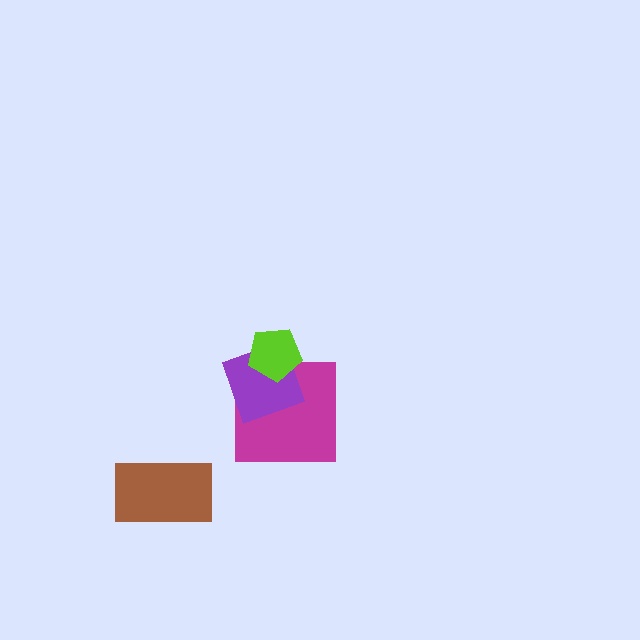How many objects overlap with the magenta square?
2 objects overlap with the magenta square.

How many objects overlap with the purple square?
2 objects overlap with the purple square.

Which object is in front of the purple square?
The lime pentagon is in front of the purple square.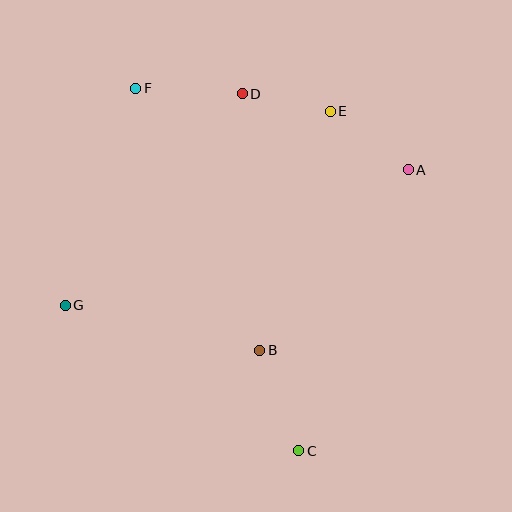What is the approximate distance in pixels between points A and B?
The distance between A and B is approximately 234 pixels.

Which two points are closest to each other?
Points D and E are closest to each other.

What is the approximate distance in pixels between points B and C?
The distance between B and C is approximately 108 pixels.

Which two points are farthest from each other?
Points C and F are farthest from each other.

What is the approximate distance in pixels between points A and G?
The distance between A and G is approximately 369 pixels.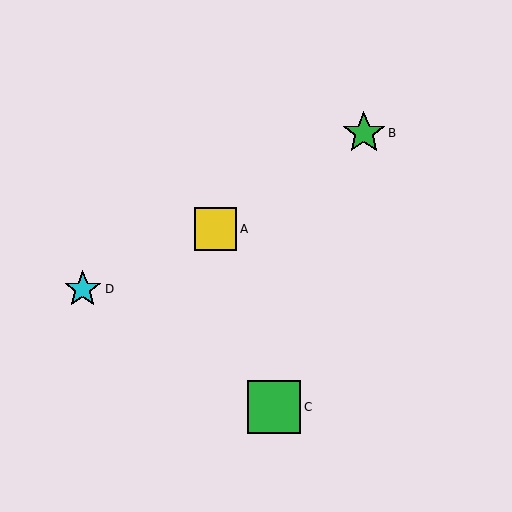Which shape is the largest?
The green square (labeled C) is the largest.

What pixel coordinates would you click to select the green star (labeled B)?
Click at (364, 133) to select the green star B.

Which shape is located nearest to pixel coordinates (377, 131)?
The green star (labeled B) at (364, 133) is nearest to that location.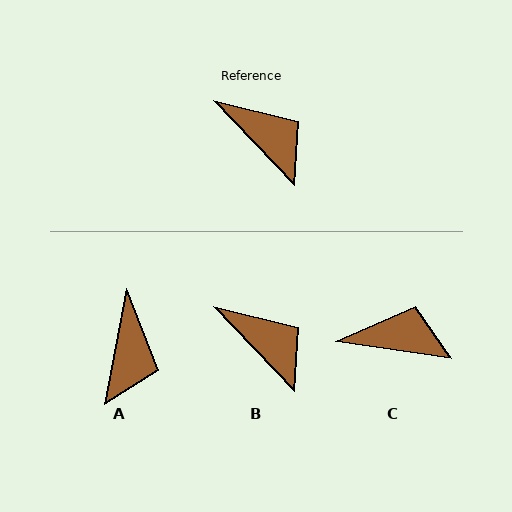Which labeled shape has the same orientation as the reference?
B.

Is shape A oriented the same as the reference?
No, it is off by about 55 degrees.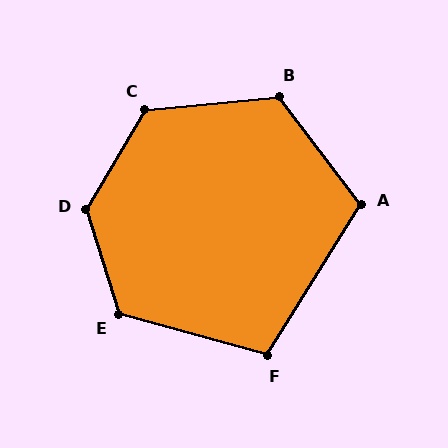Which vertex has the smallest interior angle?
F, at approximately 106 degrees.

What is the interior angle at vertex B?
Approximately 122 degrees (obtuse).